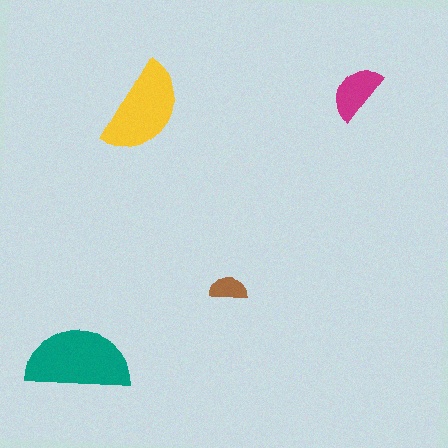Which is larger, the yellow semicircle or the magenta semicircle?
The yellow one.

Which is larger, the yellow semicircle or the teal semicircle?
The teal one.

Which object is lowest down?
The teal semicircle is bottommost.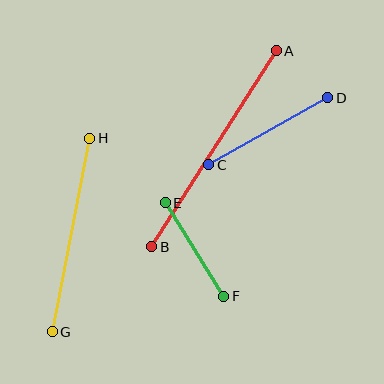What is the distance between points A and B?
The distance is approximately 232 pixels.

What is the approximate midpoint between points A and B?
The midpoint is at approximately (214, 149) pixels.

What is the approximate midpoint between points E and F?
The midpoint is at approximately (194, 250) pixels.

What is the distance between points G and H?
The distance is approximately 197 pixels.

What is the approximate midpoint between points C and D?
The midpoint is at approximately (268, 131) pixels.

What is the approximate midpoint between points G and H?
The midpoint is at approximately (71, 235) pixels.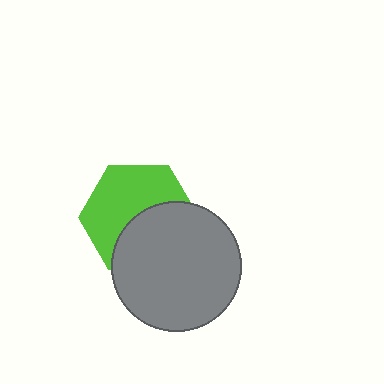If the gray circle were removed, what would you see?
You would see the complete lime hexagon.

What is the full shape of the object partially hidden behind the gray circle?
The partially hidden object is a lime hexagon.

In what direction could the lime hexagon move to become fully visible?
The lime hexagon could move up. That would shift it out from behind the gray circle entirely.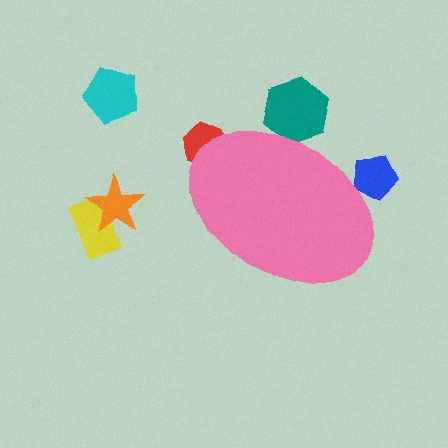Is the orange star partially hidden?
No, the orange star is fully visible.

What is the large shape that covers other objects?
A pink ellipse.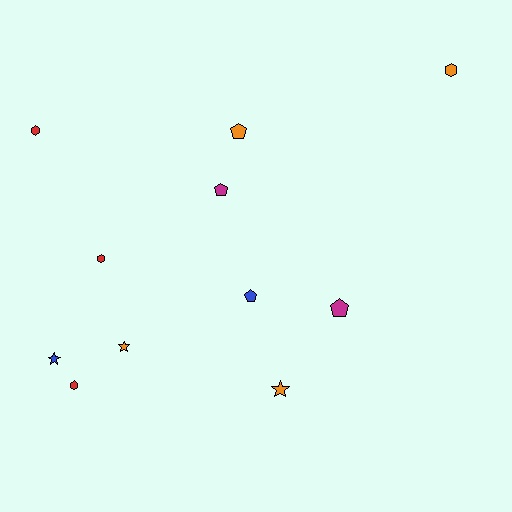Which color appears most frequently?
Orange, with 4 objects.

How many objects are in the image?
There are 11 objects.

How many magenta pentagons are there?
There are 2 magenta pentagons.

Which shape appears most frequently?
Pentagon, with 4 objects.